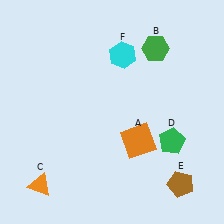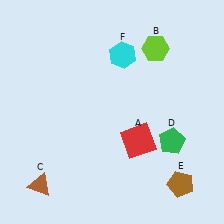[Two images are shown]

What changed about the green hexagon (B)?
In Image 1, B is green. In Image 2, it changed to lime.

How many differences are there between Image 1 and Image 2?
There are 3 differences between the two images.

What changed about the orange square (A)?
In Image 1, A is orange. In Image 2, it changed to red.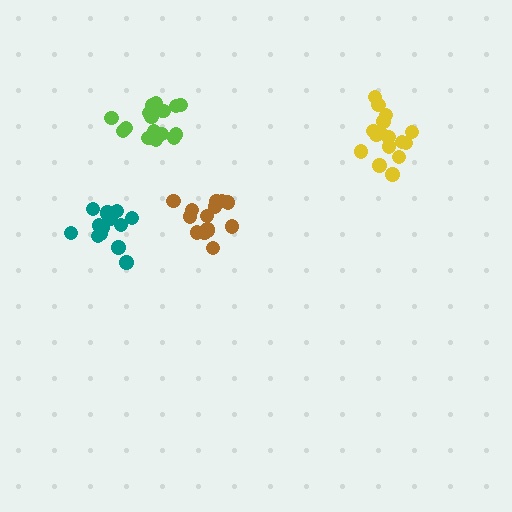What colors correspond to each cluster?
The clusters are colored: lime, yellow, brown, teal.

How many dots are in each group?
Group 1: 17 dots, Group 2: 16 dots, Group 3: 14 dots, Group 4: 15 dots (62 total).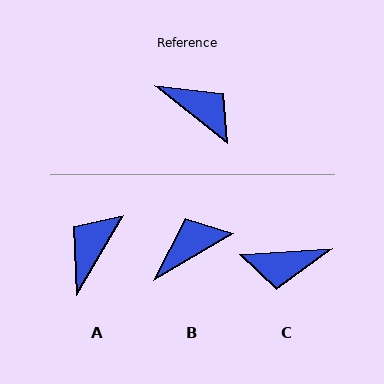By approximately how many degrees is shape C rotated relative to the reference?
Approximately 138 degrees clockwise.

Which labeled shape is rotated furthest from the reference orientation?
C, about 138 degrees away.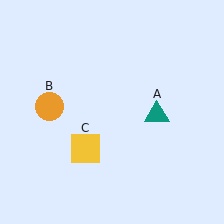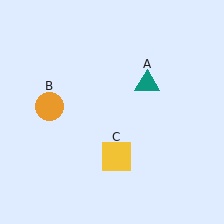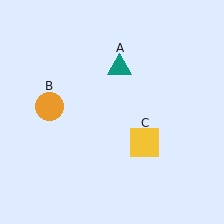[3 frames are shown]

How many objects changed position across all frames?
2 objects changed position: teal triangle (object A), yellow square (object C).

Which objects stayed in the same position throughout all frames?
Orange circle (object B) remained stationary.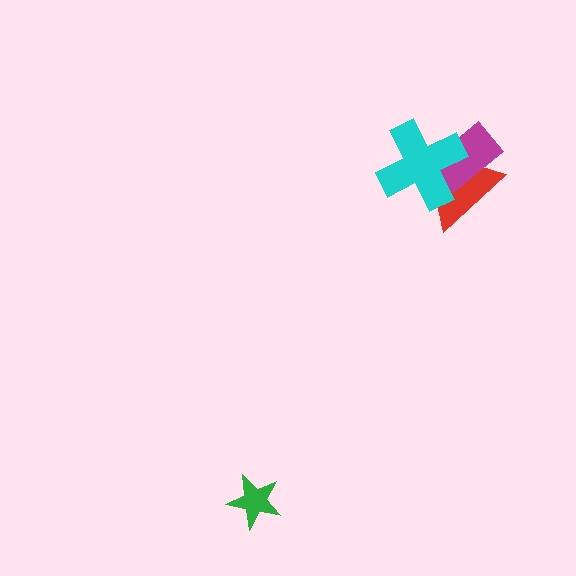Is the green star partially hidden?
No, no other shape covers it.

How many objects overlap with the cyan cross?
2 objects overlap with the cyan cross.